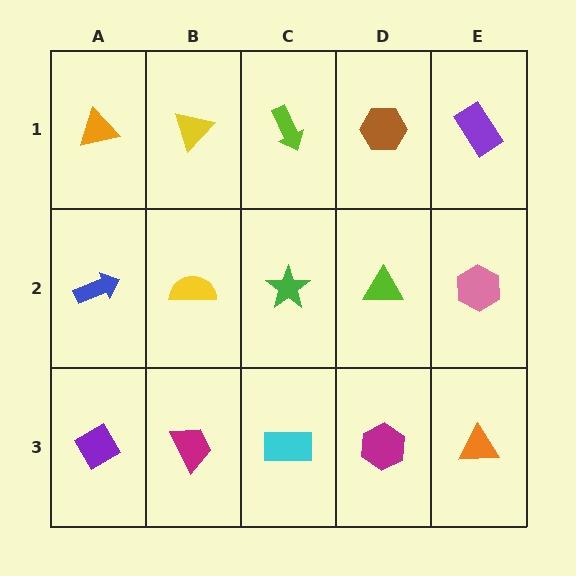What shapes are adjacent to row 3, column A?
A blue arrow (row 2, column A), a magenta trapezoid (row 3, column B).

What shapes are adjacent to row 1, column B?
A yellow semicircle (row 2, column B), an orange triangle (row 1, column A), a lime arrow (row 1, column C).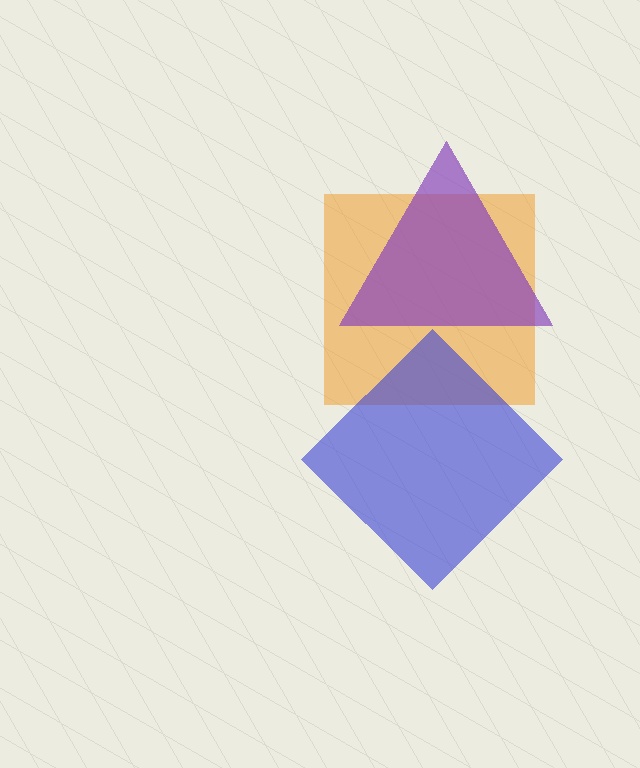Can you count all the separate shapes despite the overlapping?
Yes, there are 3 separate shapes.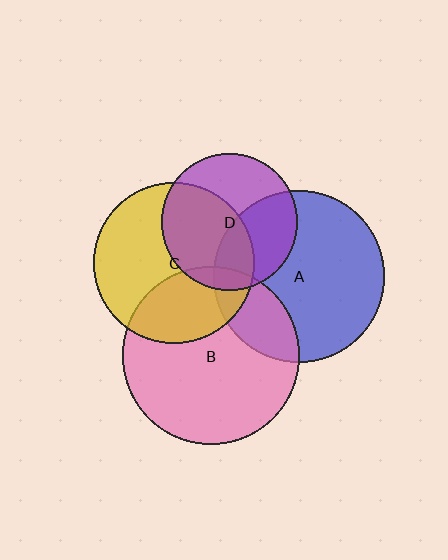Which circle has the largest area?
Circle B (pink).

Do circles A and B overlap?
Yes.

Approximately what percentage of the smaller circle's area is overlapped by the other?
Approximately 20%.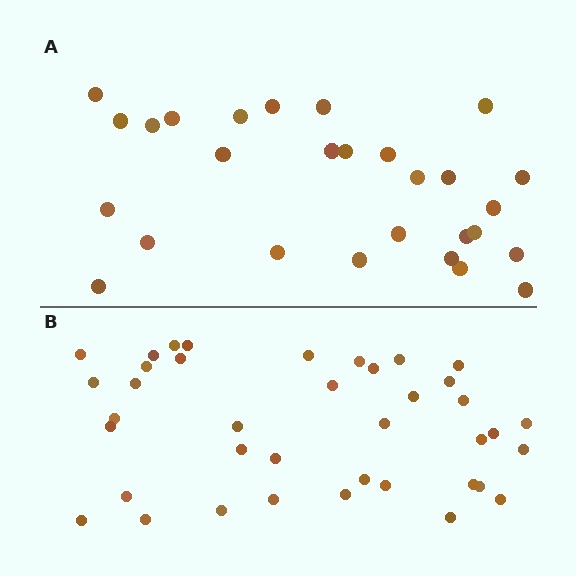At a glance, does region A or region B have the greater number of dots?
Region B (the bottom region) has more dots.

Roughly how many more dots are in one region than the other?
Region B has roughly 12 or so more dots than region A.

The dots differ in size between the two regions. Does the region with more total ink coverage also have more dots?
No. Region A has more total ink coverage because its dots are larger, but region B actually contains more individual dots. Total area can be misleading — the number of items is what matters here.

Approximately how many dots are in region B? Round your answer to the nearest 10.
About 40 dots. (The exact count is 39, which rounds to 40.)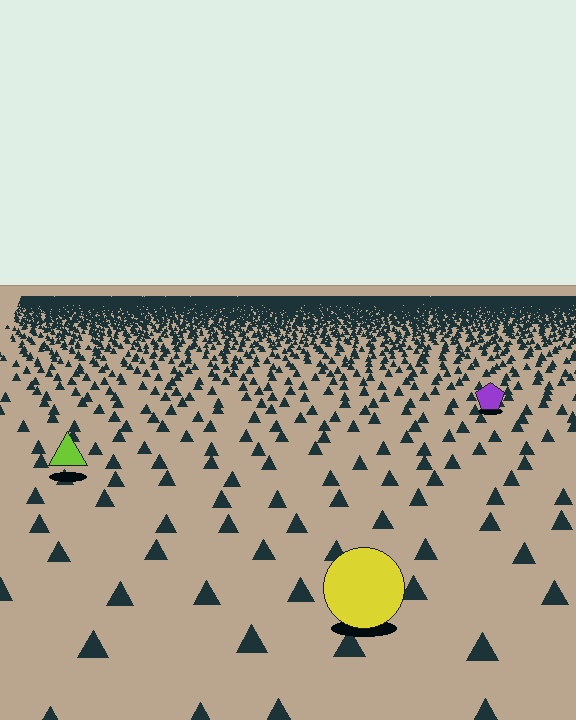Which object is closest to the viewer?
The yellow circle is closest. The texture marks near it are larger and more spread out.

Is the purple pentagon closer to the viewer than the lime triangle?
No. The lime triangle is closer — you can tell from the texture gradient: the ground texture is coarser near it.